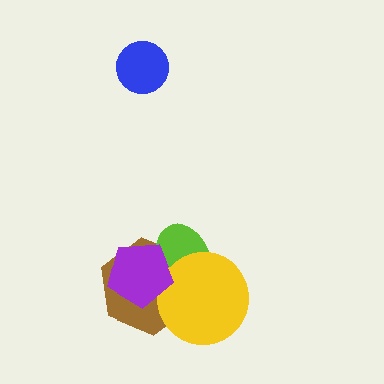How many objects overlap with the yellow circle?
3 objects overlap with the yellow circle.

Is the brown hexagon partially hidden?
Yes, it is partially covered by another shape.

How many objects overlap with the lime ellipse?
3 objects overlap with the lime ellipse.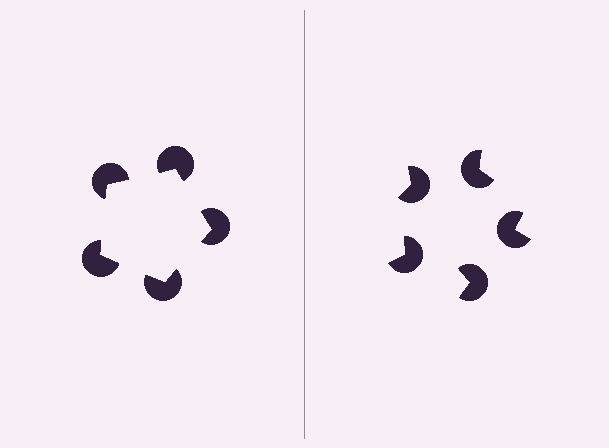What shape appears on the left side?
An illusory pentagon.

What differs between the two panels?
The pac-man discs are positioned identically on both sides; only the wedge orientations differ. On the left they align to a pentagon; on the right they are misaligned.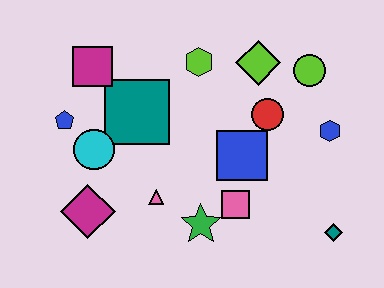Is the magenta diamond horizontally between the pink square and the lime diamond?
No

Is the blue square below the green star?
No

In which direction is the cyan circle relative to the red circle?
The cyan circle is to the left of the red circle.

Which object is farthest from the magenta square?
The teal diamond is farthest from the magenta square.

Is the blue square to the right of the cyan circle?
Yes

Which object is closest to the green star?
The pink square is closest to the green star.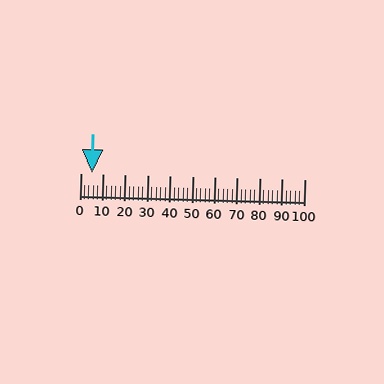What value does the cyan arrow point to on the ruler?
The cyan arrow points to approximately 5.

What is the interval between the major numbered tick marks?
The major tick marks are spaced 10 units apart.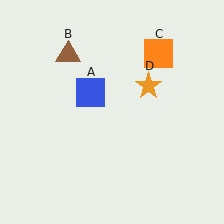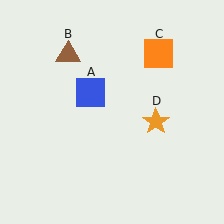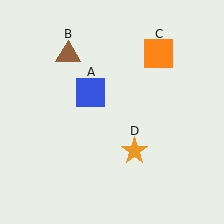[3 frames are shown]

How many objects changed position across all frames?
1 object changed position: orange star (object D).